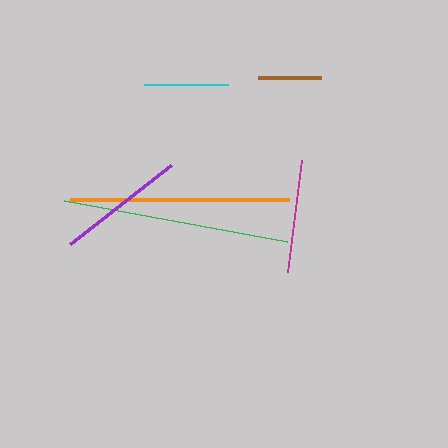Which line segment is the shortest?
The brown line is the shortest at approximately 63 pixels.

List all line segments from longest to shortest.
From longest to shortest: green, orange, purple, magenta, cyan, brown.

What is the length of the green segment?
The green segment is approximately 227 pixels long.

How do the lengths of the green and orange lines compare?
The green and orange lines are approximately the same length.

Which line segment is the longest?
The green line is the longest at approximately 227 pixels.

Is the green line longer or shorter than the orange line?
The green line is longer than the orange line.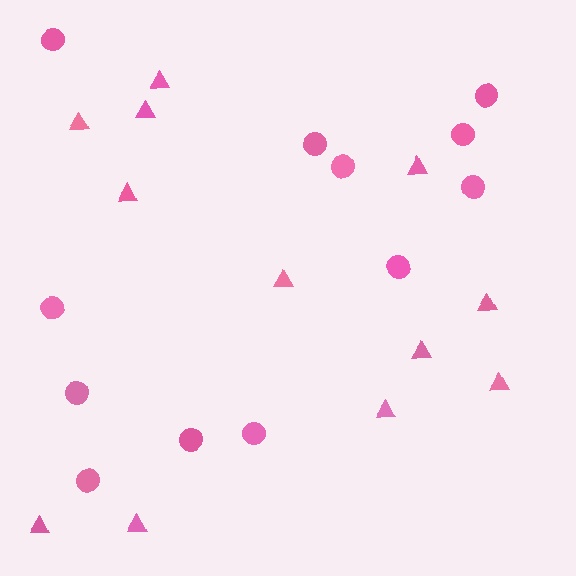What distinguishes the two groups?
There are 2 groups: one group of triangles (12) and one group of circles (12).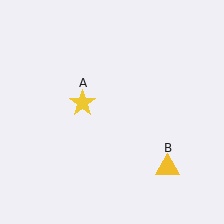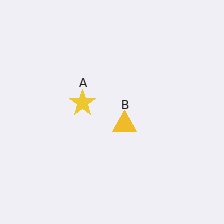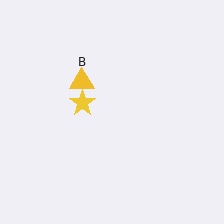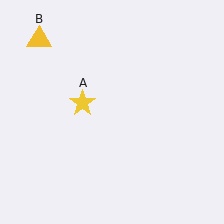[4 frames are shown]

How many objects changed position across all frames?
1 object changed position: yellow triangle (object B).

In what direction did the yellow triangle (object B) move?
The yellow triangle (object B) moved up and to the left.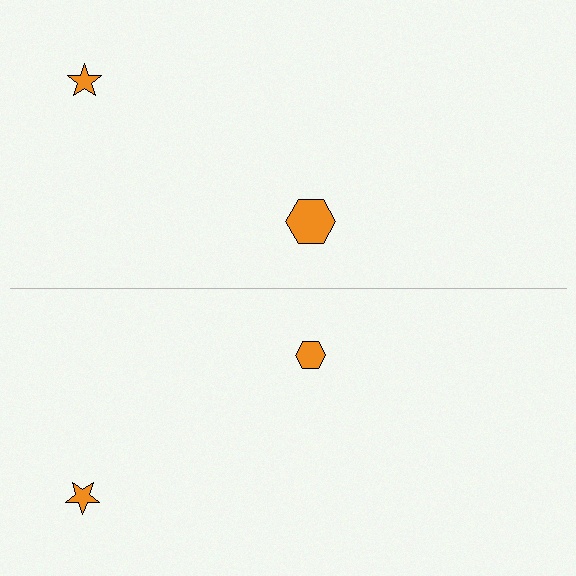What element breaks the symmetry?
The orange hexagon on the bottom side has a different size than its mirror counterpart.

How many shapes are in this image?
There are 4 shapes in this image.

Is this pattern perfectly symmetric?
No, the pattern is not perfectly symmetric. The orange hexagon on the bottom side has a different size than its mirror counterpart.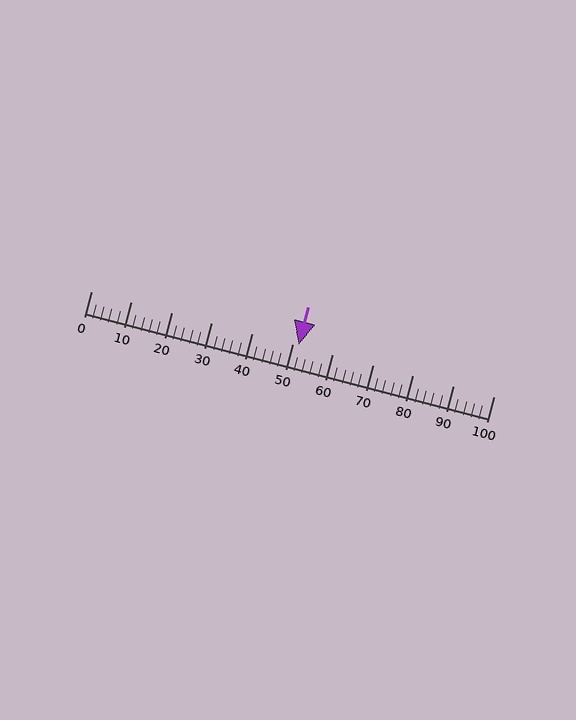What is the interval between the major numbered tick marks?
The major tick marks are spaced 10 units apart.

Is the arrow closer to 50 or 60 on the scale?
The arrow is closer to 50.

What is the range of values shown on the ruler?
The ruler shows values from 0 to 100.